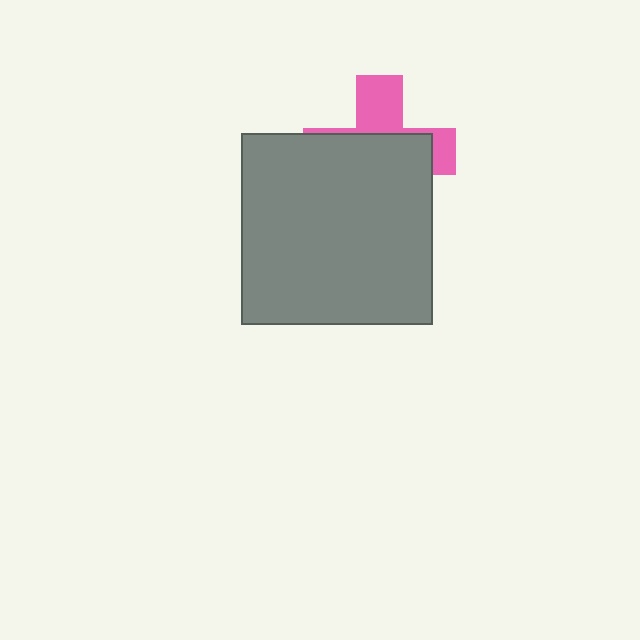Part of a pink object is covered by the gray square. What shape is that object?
It is a cross.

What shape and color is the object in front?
The object in front is a gray square.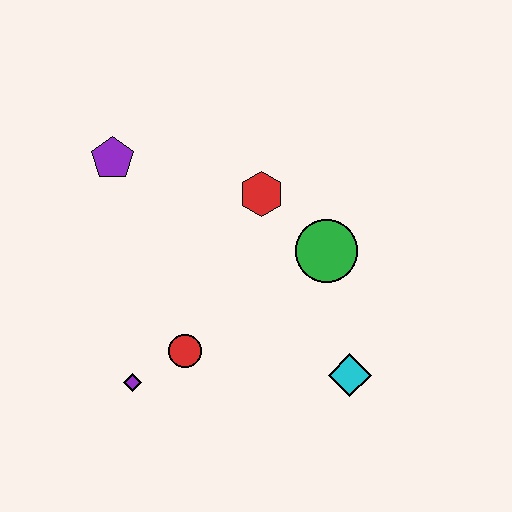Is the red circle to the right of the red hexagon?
No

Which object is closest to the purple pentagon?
The red hexagon is closest to the purple pentagon.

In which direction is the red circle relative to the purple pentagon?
The red circle is below the purple pentagon.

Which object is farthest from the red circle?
The purple pentagon is farthest from the red circle.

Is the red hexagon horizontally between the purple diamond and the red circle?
No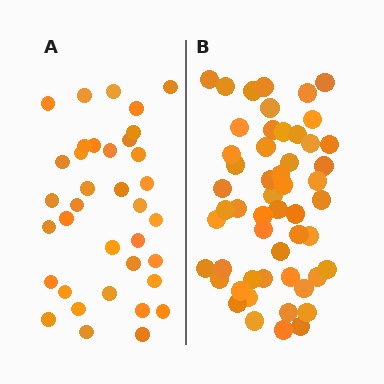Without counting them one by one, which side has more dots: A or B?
Region B (the right region) has more dots.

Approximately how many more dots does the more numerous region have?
Region B has approximately 15 more dots than region A.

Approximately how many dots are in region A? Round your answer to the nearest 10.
About 40 dots. (The exact count is 36, which rounds to 40.)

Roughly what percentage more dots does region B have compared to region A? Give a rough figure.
About 45% more.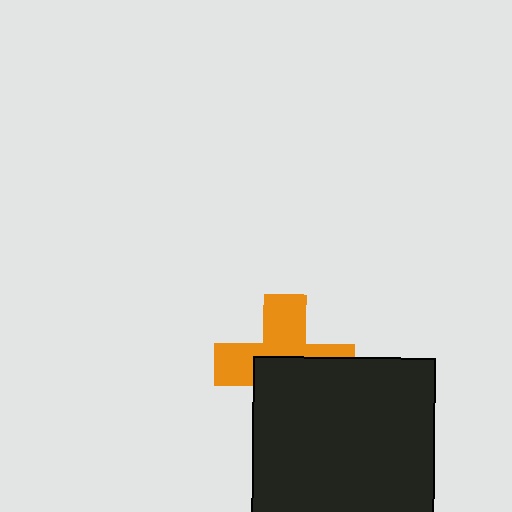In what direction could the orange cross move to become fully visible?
The orange cross could move up. That would shift it out from behind the black square entirely.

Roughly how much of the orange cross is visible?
About half of it is visible (roughly 49%).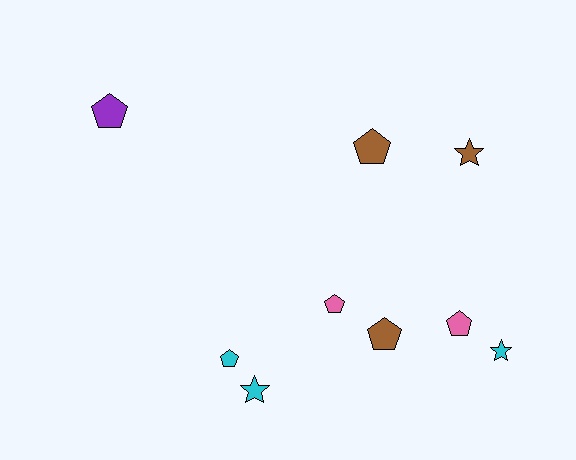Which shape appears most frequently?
Pentagon, with 6 objects.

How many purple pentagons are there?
There is 1 purple pentagon.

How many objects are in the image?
There are 9 objects.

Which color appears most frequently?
Cyan, with 3 objects.